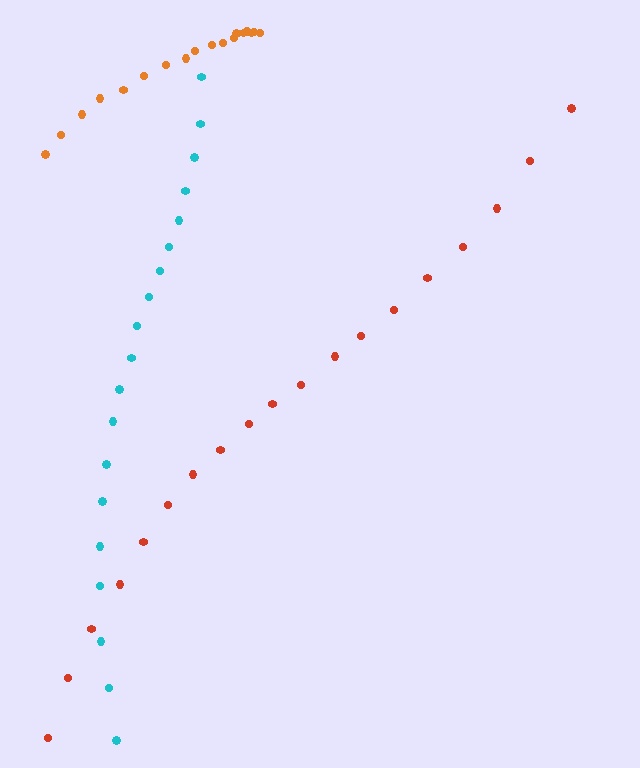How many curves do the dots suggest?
There are 3 distinct paths.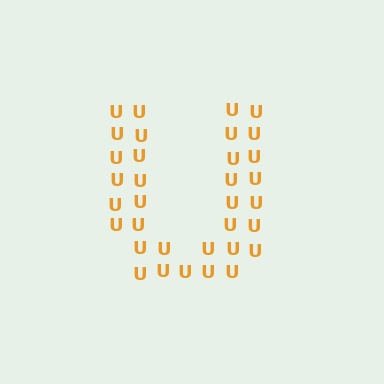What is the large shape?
The large shape is the letter U.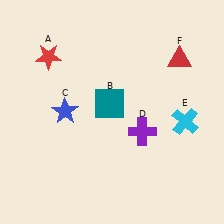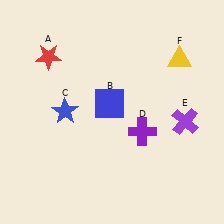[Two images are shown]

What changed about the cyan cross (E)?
In Image 1, E is cyan. In Image 2, it changed to purple.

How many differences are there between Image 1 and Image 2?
There are 3 differences between the two images.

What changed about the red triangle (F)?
In Image 1, F is red. In Image 2, it changed to yellow.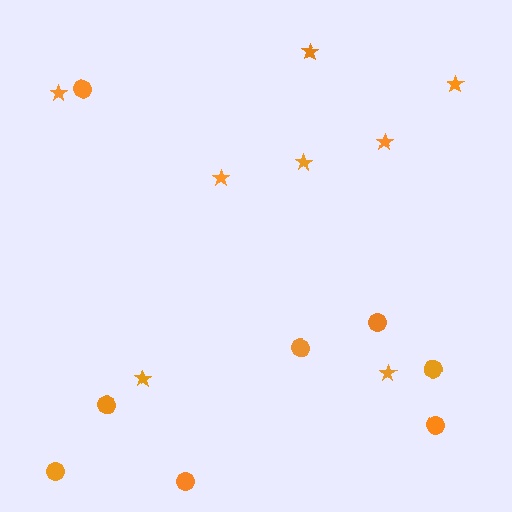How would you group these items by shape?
There are 2 groups: one group of circles (8) and one group of stars (8).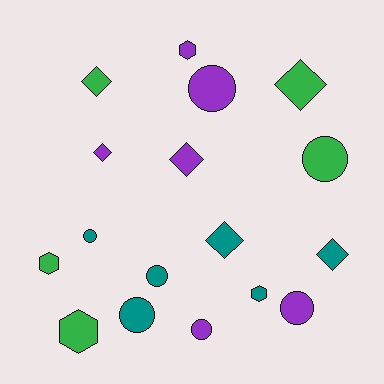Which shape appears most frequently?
Circle, with 7 objects.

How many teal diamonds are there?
There are 2 teal diamonds.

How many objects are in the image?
There are 17 objects.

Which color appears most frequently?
Teal, with 6 objects.